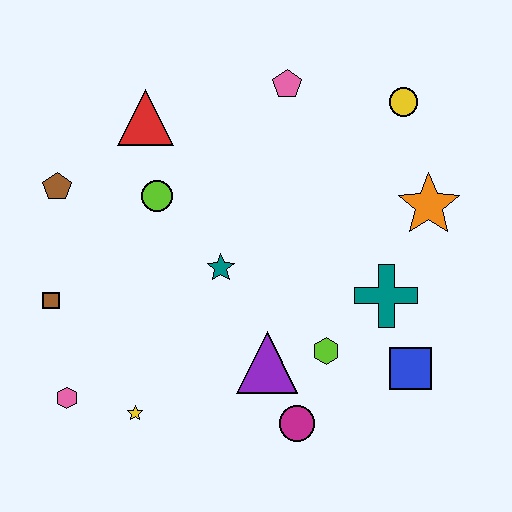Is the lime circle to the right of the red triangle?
Yes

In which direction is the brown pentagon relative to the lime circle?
The brown pentagon is to the left of the lime circle.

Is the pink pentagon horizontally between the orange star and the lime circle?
Yes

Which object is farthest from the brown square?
The yellow circle is farthest from the brown square.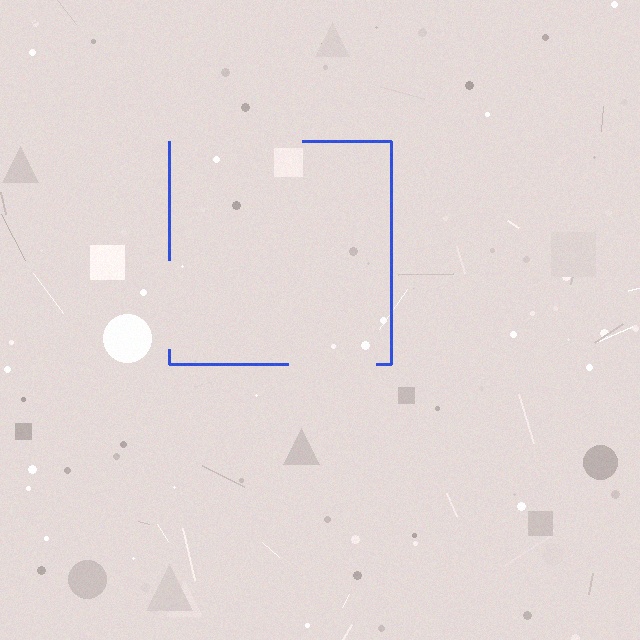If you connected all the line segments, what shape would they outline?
They would outline a square.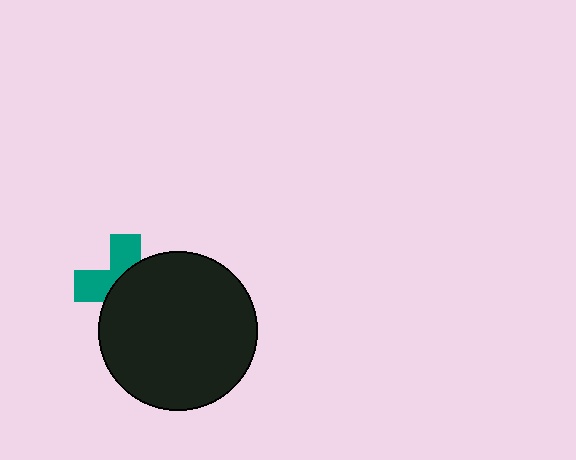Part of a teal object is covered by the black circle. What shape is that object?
It is a cross.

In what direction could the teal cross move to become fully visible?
The teal cross could move toward the upper-left. That would shift it out from behind the black circle entirely.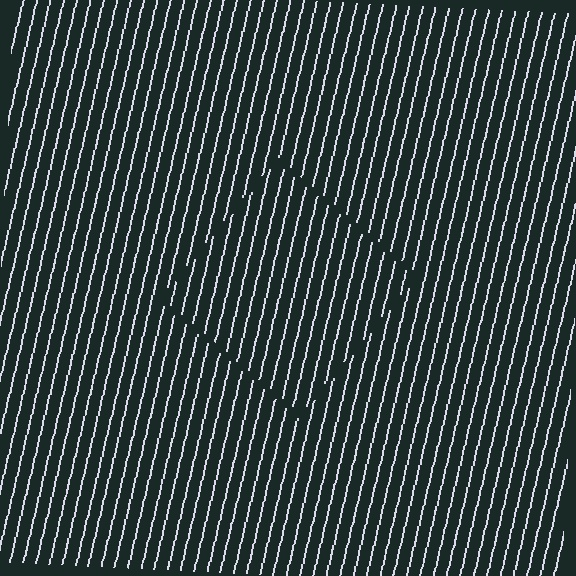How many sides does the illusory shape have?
4 sides — the line-ends trace a square.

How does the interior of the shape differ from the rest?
The interior of the shape contains the same grating, shifted by half a period — the contour is defined by the phase discontinuity where line-ends from the inner and outer gratings abut.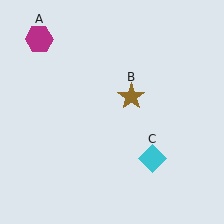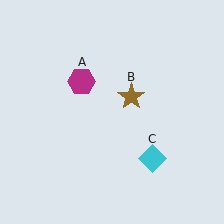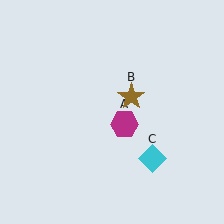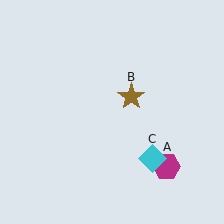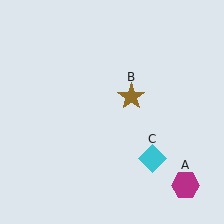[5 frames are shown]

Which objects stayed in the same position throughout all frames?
Brown star (object B) and cyan diamond (object C) remained stationary.